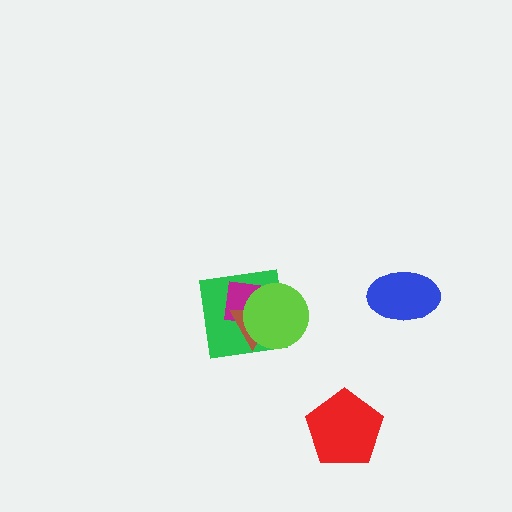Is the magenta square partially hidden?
Yes, it is partially covered by another shape.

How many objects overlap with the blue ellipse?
0 objects overlap with the blue ellipse.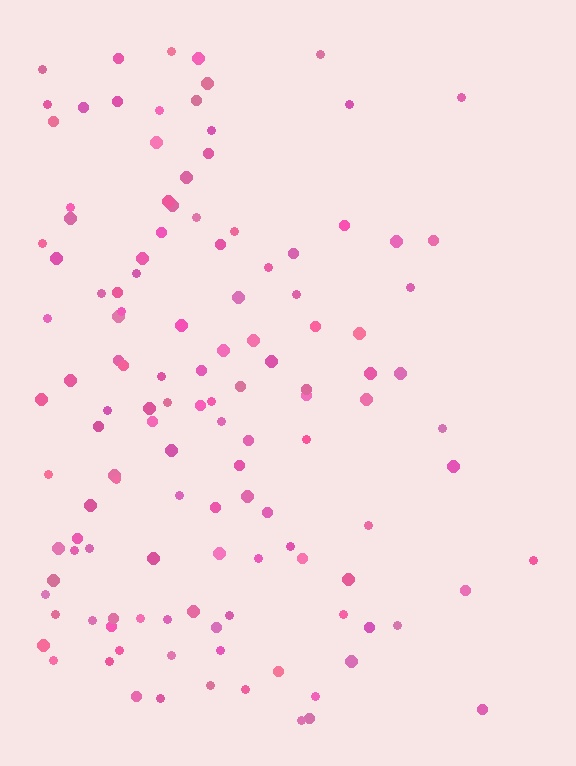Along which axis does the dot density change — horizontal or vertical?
Horizontal.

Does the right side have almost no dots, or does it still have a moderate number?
Still a moderate number, just noticeably fewer than the left.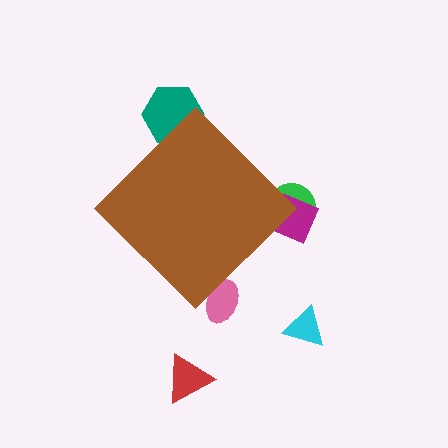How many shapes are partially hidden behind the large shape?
4 shapes are partially hidden.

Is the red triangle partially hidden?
No, the red triangle is fully visible.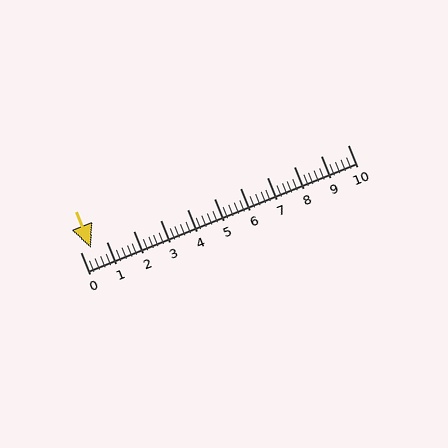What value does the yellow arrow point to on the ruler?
The yellow arrow points to approximately 0.4.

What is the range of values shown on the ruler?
The ruler shows values from 0 to 10.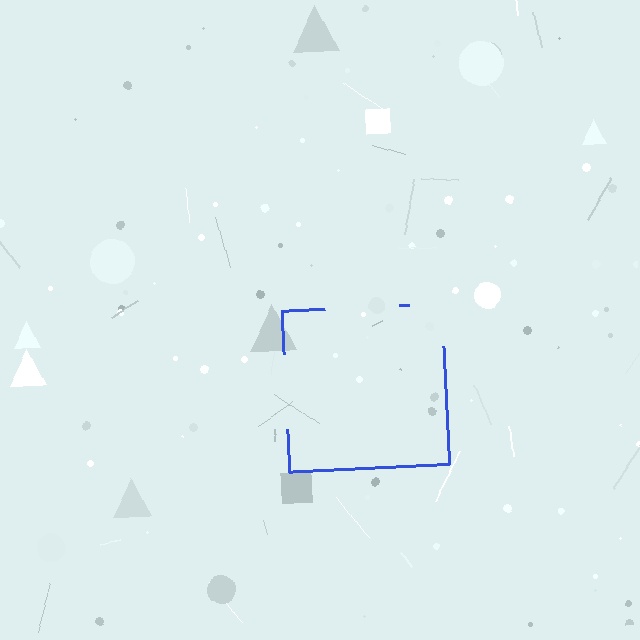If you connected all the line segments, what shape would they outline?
They would outline a square.